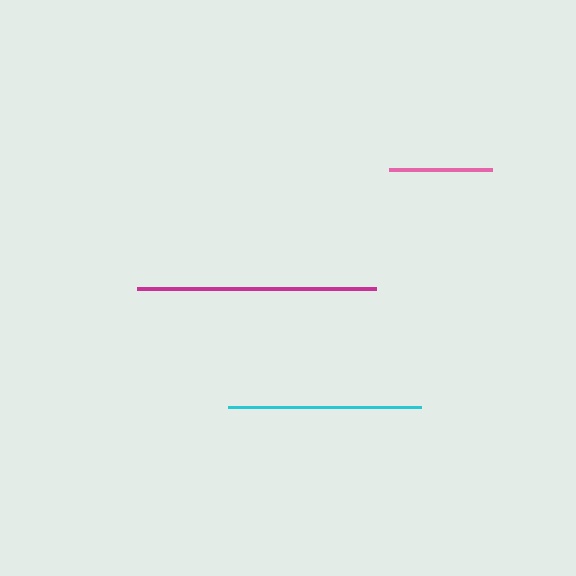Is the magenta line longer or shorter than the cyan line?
The magenta line is longer than the cyan line.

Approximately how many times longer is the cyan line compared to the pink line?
The cyan line is approximately 1.9 times the length of the pink line.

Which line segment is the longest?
The magenta line is the longest at approximately 240 pixels.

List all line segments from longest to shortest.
From longest to shortest: magenta, cyan, pink.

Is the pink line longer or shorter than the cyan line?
The cyan line is longer than the pink line.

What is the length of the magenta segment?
The magenta segment is approximately 240 pixels long.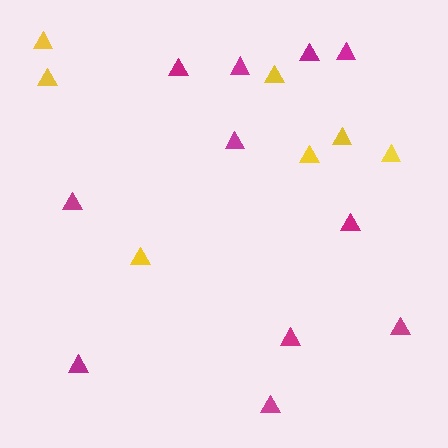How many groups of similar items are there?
There are 2 groups: one group of yellow triangles (7) and one group of magenta triangles (11).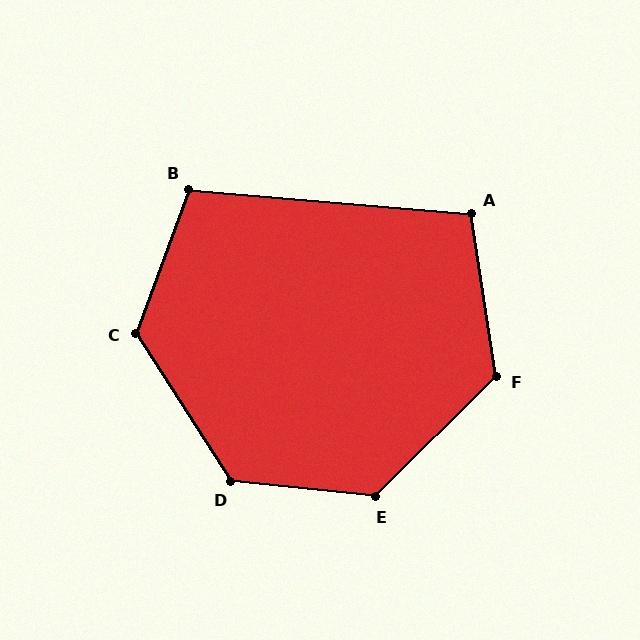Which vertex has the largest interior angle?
E, at approximately 129 degrees.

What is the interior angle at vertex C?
Approximately 127 degrees (obtuse).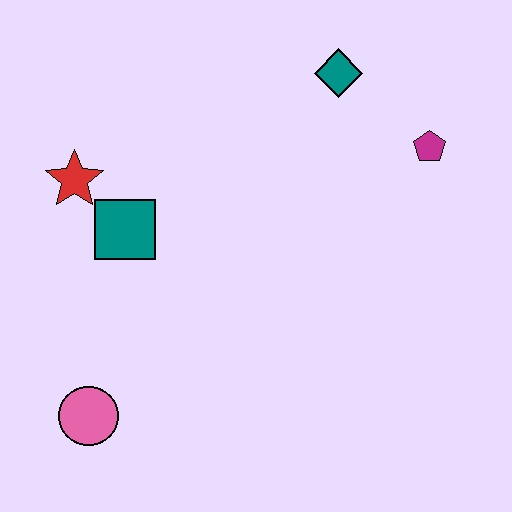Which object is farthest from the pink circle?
The magenta pentagon is farthest from the pink circle.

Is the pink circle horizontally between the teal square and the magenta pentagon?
No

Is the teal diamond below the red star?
No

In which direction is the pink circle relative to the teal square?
The pink circle is below the teal square.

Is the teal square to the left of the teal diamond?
Yes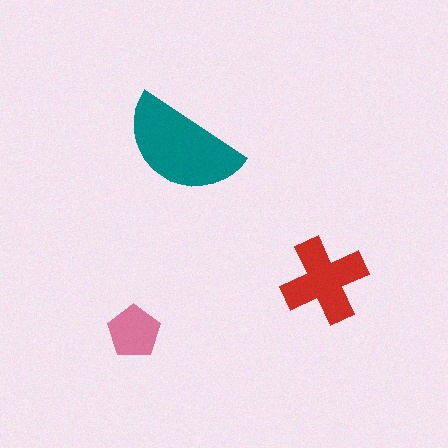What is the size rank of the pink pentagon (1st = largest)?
3rd.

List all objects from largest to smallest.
The teal semicircle, the red cross, the pink pentagon.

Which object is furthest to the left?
The pink pentagon is leftmost.